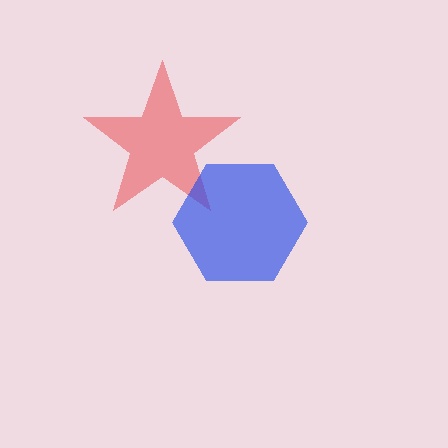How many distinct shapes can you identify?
There are 2 distinct shapes: a red star, a blue hexagon.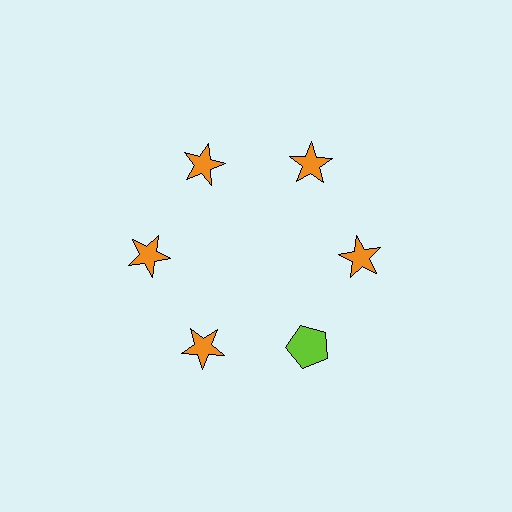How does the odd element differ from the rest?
It differs in both color (lime instead of orange) and shape (pentagon instead of star).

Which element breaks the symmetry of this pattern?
The lime pentagon at roughly the 5 o'clock position breaks the symmetry. All other shapes are orange stars.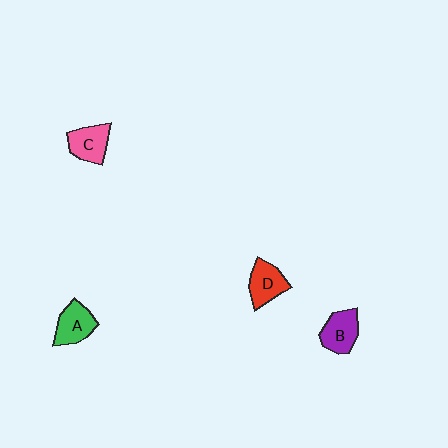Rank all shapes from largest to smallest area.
From largest to smallest: B (purple), A (green), D (red), C (pink).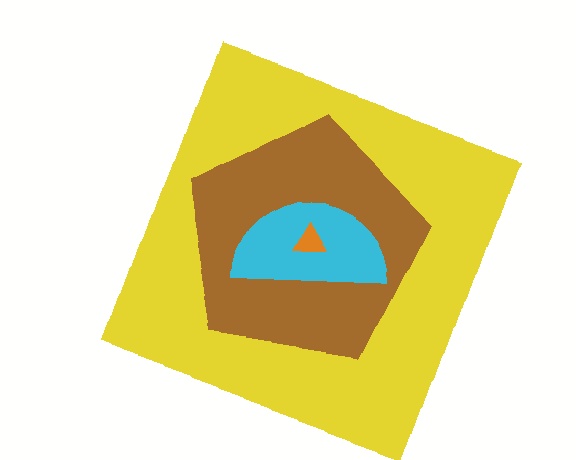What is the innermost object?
The orange triangle.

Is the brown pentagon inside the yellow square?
Yes.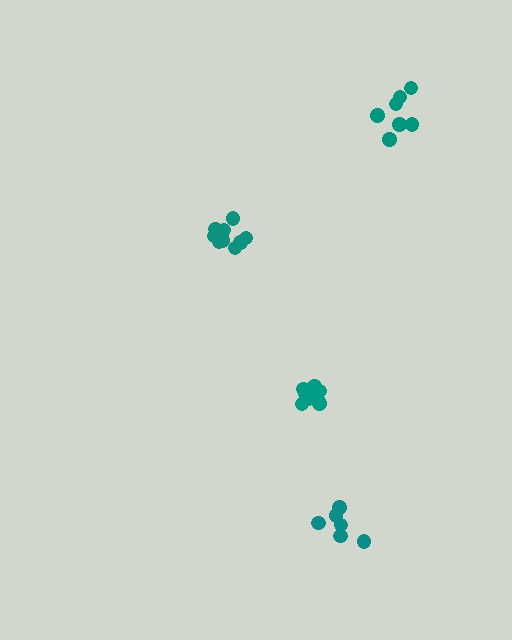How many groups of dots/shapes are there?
There are 4 groups.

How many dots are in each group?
Group 1: 6 dots, Group 2: 10 dots, Group 3: 10 dots, Group 4: 7 dots (33 total).